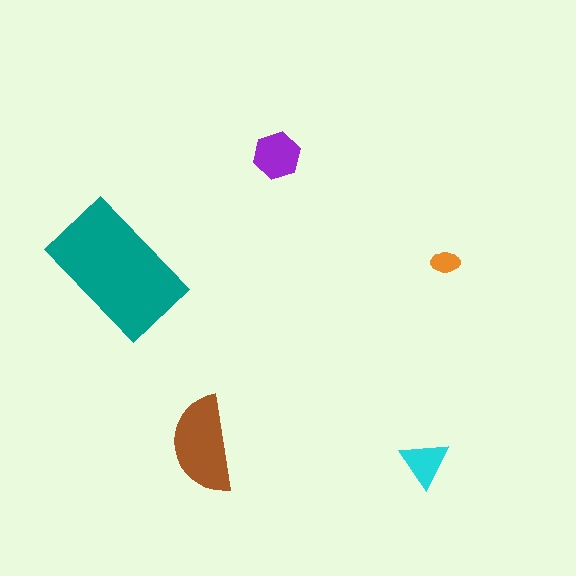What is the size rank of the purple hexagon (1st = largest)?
3rd.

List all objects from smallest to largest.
The orange ellipse, the cyan triangle, the purple hexagon, the brown semicircle, the teal rectangle.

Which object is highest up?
The purple hexagon is topmost.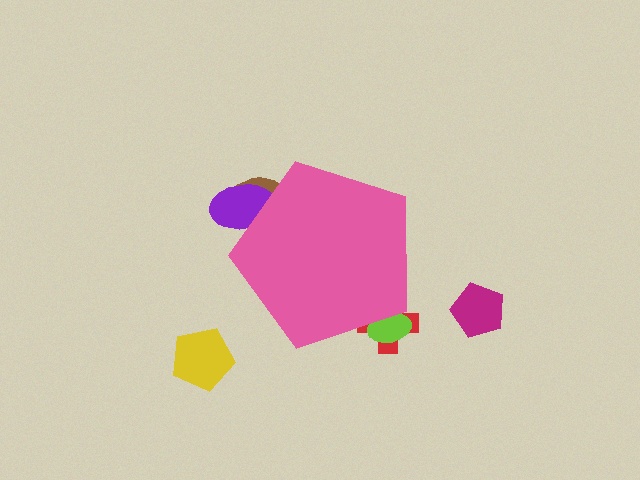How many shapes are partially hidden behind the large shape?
4 shapes are partially hidden.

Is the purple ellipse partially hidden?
Yes, the purple ellipse is partially hidden behind the pink pentagon.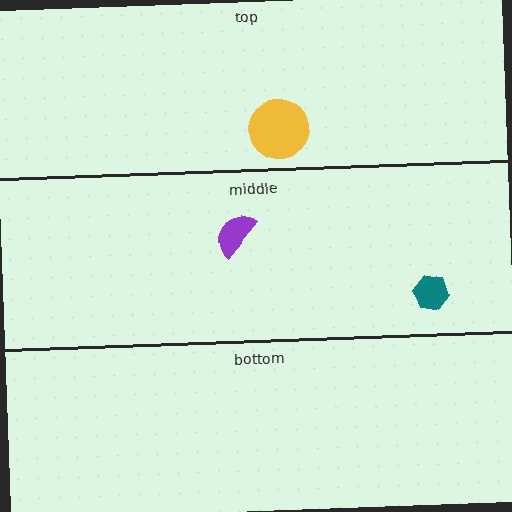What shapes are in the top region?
The yellow circle.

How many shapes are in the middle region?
2.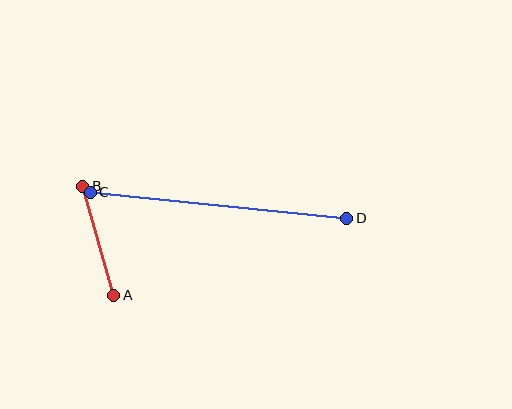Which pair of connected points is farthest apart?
Points C and D are farthest apart.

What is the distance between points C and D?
The distance is approximately 258 pixels.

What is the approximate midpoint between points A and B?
The midpoint is at approximately (98, 241) pixels.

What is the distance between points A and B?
The distance is approximately 113 pixels.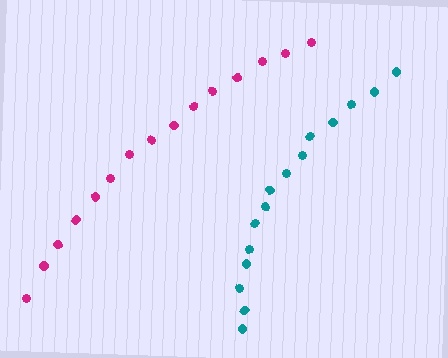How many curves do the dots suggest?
There are 2 distinct paths.